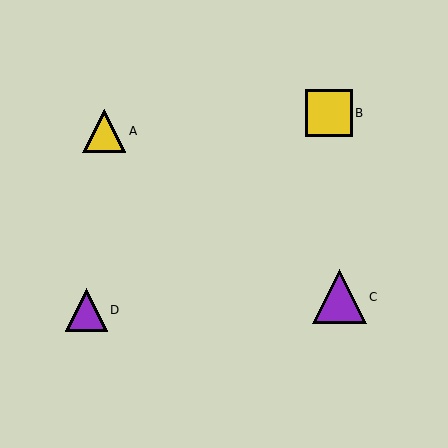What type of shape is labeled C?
Shape C is a purple triangle.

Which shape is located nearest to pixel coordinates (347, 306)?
The purple triangle (labeled C) at (339, 297) is nearest to that location.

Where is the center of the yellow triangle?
The center of the yellow triangle is at (104, 131).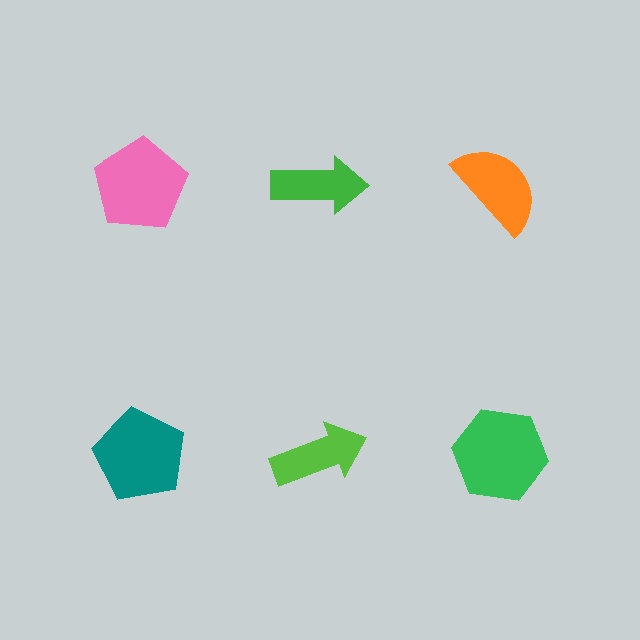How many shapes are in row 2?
3 shapes.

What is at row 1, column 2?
A green arrow.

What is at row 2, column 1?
A teal pentagon.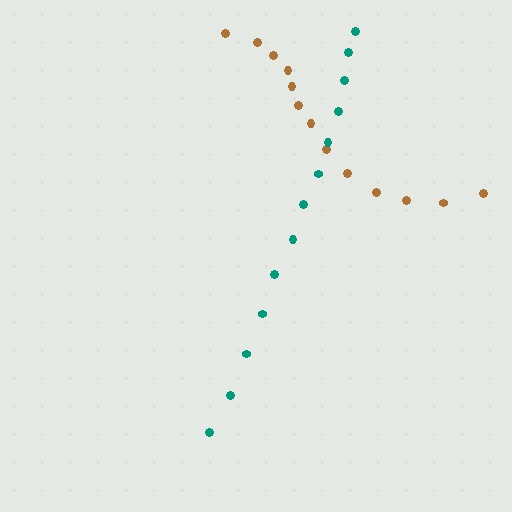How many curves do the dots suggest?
There are 2 distinct paths.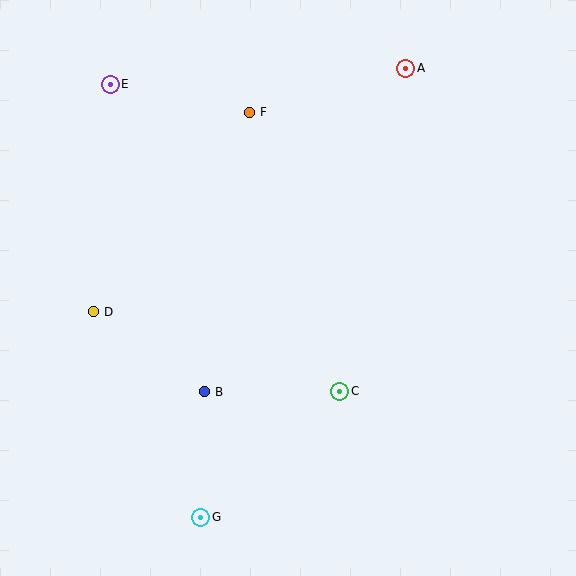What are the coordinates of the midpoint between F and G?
The midpoint between F and G is at (225, 315).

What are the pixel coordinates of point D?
Point D is at (93, 312).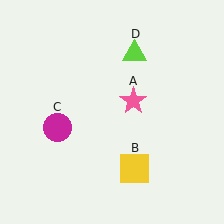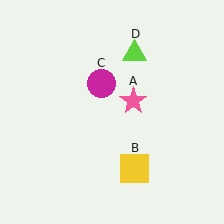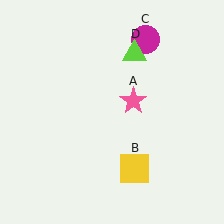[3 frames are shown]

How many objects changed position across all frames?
1 object changed position: magenta circle (object C).